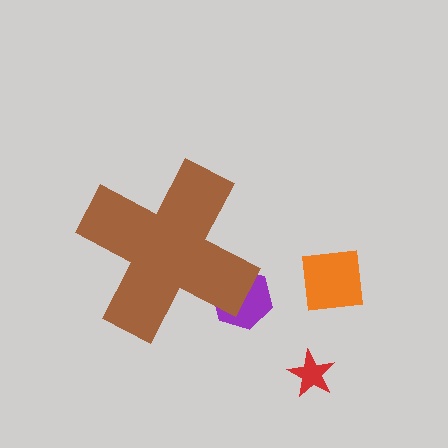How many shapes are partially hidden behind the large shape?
1 shape is partially hidden.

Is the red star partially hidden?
No, the red star is fully visible.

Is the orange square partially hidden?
No, the orange square is fully visible.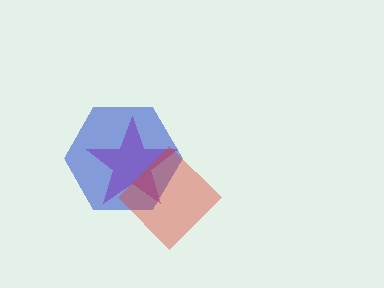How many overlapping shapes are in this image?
There are 3 overlapping shapes in the image.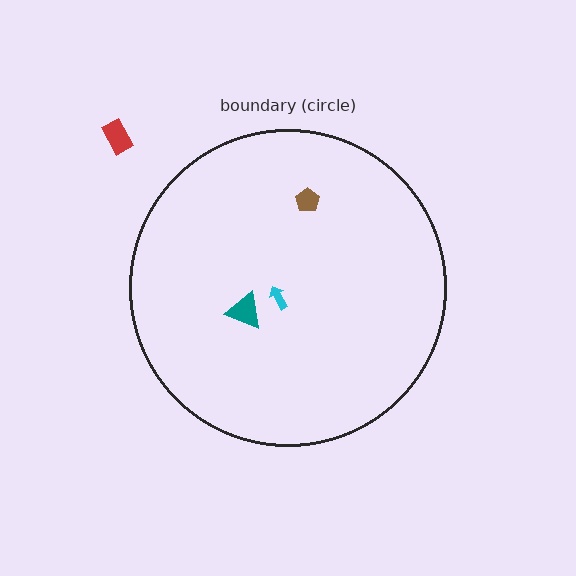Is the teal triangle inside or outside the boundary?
Inside.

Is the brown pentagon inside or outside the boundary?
Inside.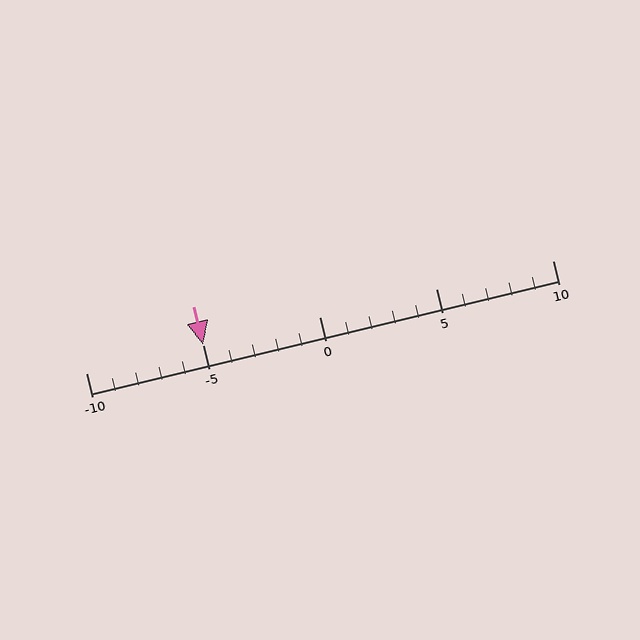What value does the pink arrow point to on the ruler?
The pink arrow points to approximately -5.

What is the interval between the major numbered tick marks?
The major tick marks are spaced 5 units apart.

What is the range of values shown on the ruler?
The ruler shows values from -10 to 10.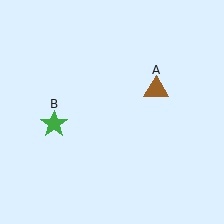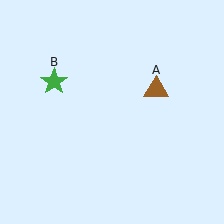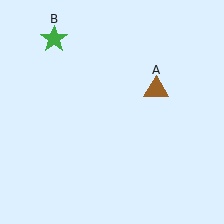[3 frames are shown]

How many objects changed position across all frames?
1 object changed position: green star (object B).